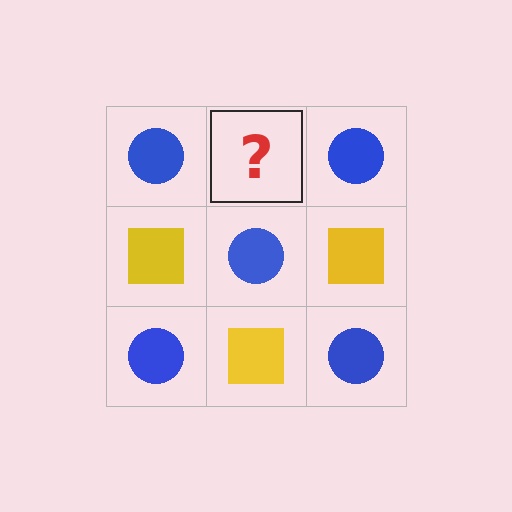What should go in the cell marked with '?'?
The missing cell should contain a yellow square.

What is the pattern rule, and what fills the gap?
The rule is that it alternates blue circle and yellow square in a checkerboard pattern. The gap should be filled with a yellow square.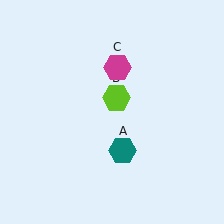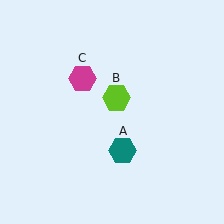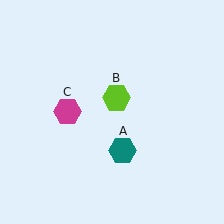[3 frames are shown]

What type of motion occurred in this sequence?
The magenta hexagon (object C) rotated counterclockwise around the center of the scene.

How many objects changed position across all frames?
1 object changed position: magenta hexagon (object C).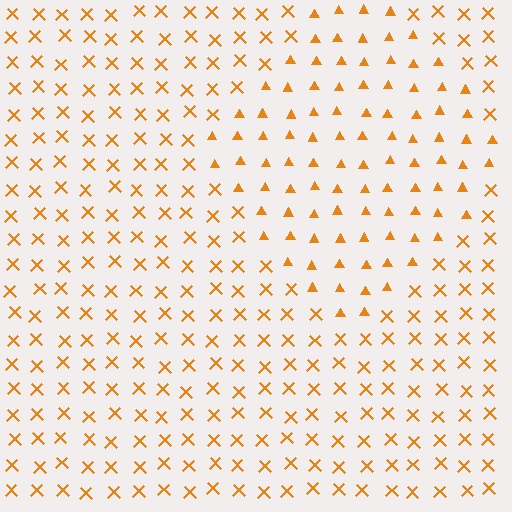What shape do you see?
I see a diamond.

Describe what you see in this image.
The image is filled with small orange elements arranged in a uniform grid. A diamond-shaped region contains triangles, while the surrounding area contains X marks. The boundary is defined purely by the change in element shape.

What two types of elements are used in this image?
The image uses triangles inside the diamond region and X marks outside it.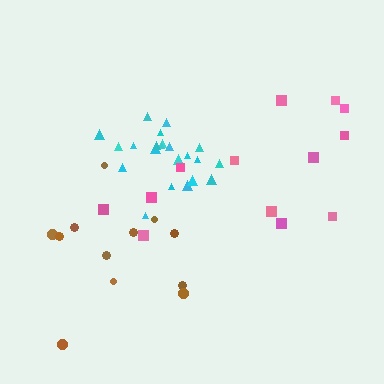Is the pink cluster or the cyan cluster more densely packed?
Cyan.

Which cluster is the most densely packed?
Cyan.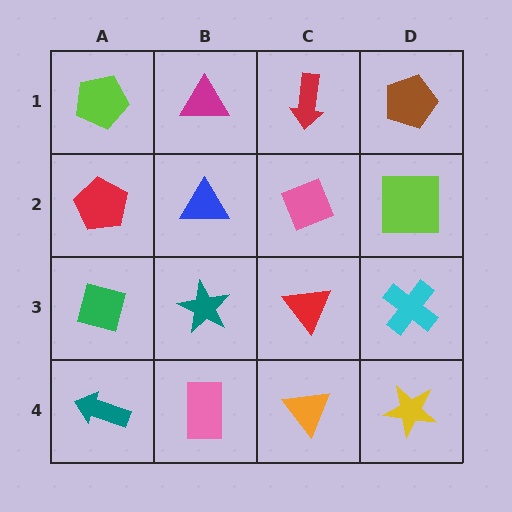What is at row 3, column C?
A red triangle.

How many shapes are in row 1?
4 shapes.